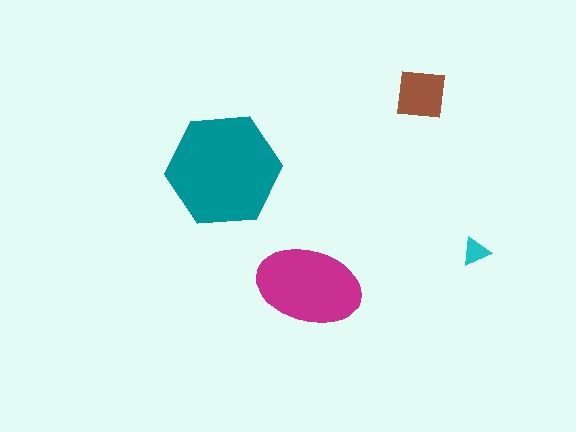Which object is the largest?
The teal hexagon.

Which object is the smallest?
The cyan triangle.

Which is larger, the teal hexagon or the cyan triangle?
The teal hexagon.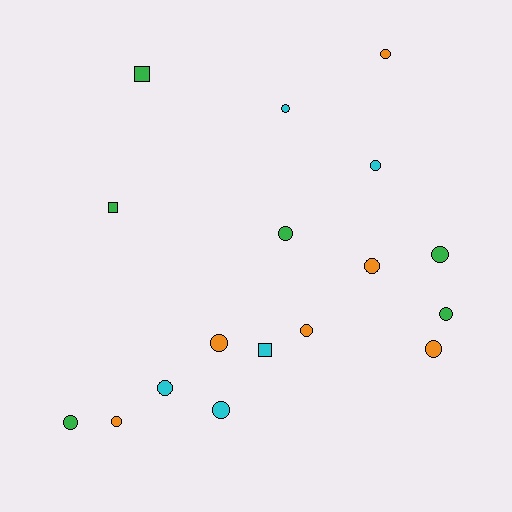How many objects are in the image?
There are 17 objects.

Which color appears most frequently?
Orange, with 6 objects.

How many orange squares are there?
There are no orange squares.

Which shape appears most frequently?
Circle, with 14 objects.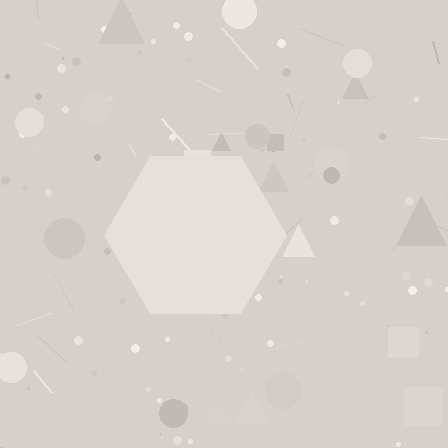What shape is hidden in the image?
A hexagon is hidden in the image.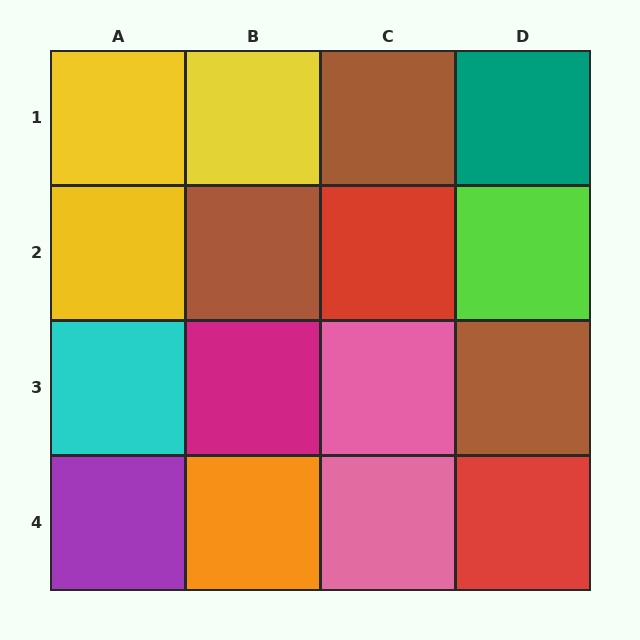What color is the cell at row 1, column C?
Brown.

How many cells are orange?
1 cell is orange.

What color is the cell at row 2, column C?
Red.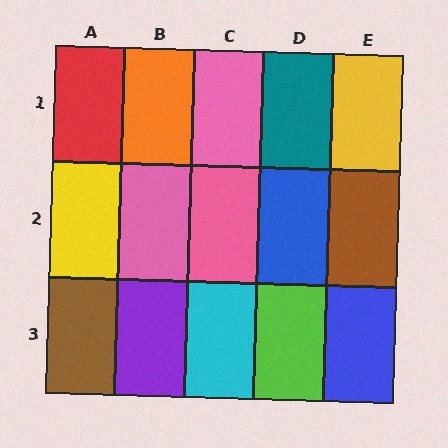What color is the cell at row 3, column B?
Purple.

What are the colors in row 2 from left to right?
Yellow, pink, pink, blue, brown.